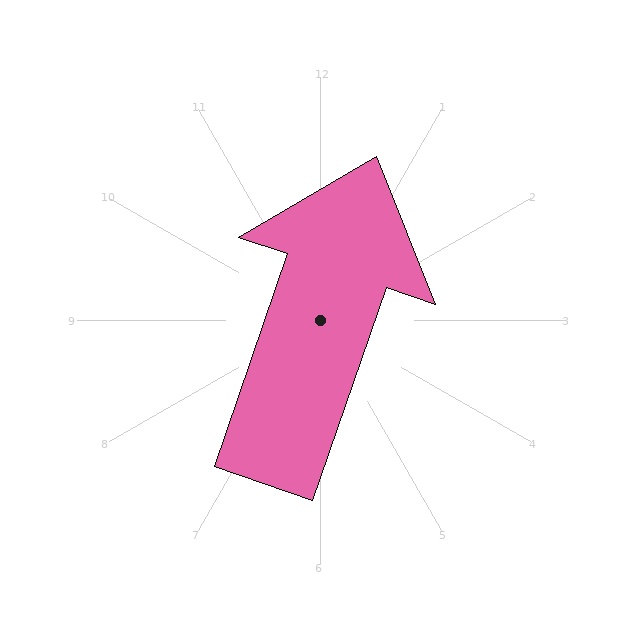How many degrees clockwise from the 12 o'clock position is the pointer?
Approximately 19 degrees.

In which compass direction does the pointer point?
North.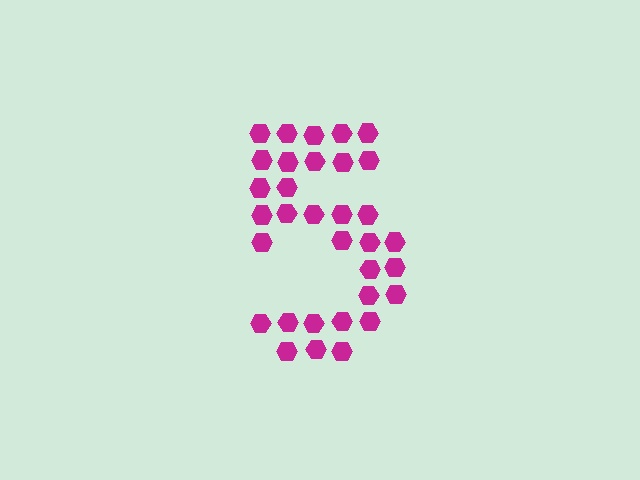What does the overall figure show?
The overall figure shows the digit 5.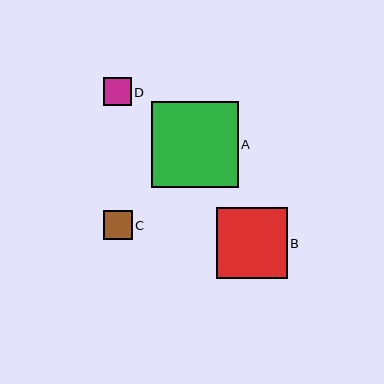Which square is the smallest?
Square D is the smallest with a size of approximately 28 pixels.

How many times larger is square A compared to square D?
Square A is approximately 3.1 times the size of square D.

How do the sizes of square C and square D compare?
Square C and square D are approximately the same size.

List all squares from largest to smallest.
From largest to smallest: A, B, C, D.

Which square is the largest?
Square A is the largest with a size of approximately 86 pixels.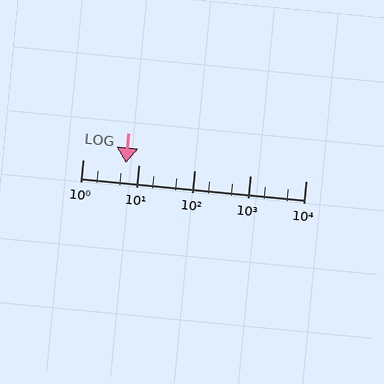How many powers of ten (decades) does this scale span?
The scale spans 4 decades, from 1 to 10000.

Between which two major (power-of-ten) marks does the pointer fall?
The pointer is between 1 and 10.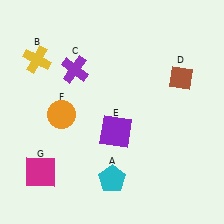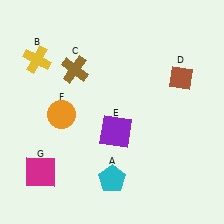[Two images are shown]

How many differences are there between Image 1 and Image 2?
There is 1 difference between the two images.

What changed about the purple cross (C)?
In Image 1, C is purple. In Image 2, it changed to brown.